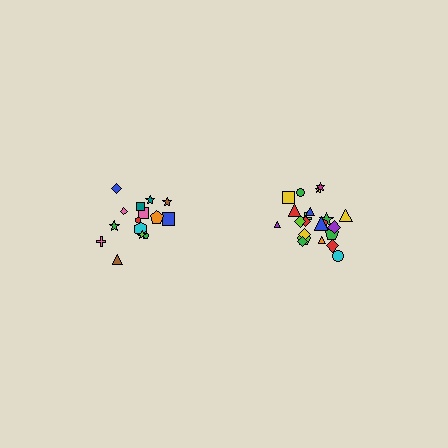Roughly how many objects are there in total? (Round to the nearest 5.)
Roughly 35 objects in total.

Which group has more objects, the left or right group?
The right group.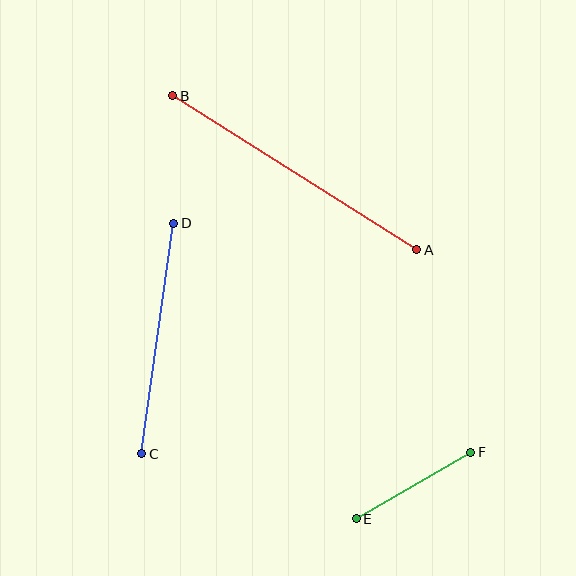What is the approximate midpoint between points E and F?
The midpoint is at approximately (413, 486) pixels.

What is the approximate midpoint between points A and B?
The midpoint is at approximately (295, 173) pixels.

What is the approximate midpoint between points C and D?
The midpoint is at approximately (158, 339) pixels.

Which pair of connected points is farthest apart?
Points A and B are farthest apart.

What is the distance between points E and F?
The distance is approximately 132 pixels.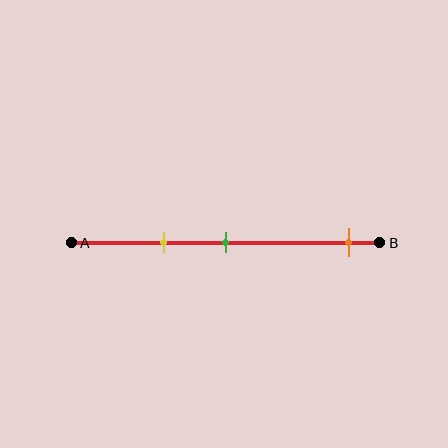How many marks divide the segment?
There are 3 marks dividing the segment.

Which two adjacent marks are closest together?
The yellow and green marks are the closest adjacent pair.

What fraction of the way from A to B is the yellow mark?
The yellow mark is approximately 30% (0.3) of the way from A to B.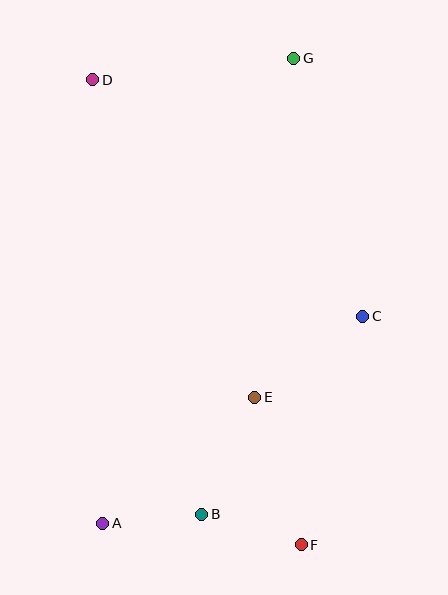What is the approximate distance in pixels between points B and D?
The distance between B and D is approximately 448 pixels.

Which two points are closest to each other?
Points A and B are closest to each other.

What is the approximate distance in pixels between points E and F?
The distance between E and F is approximately 155 pixels.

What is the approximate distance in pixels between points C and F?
The distance between C and F is approximately 237 pixels.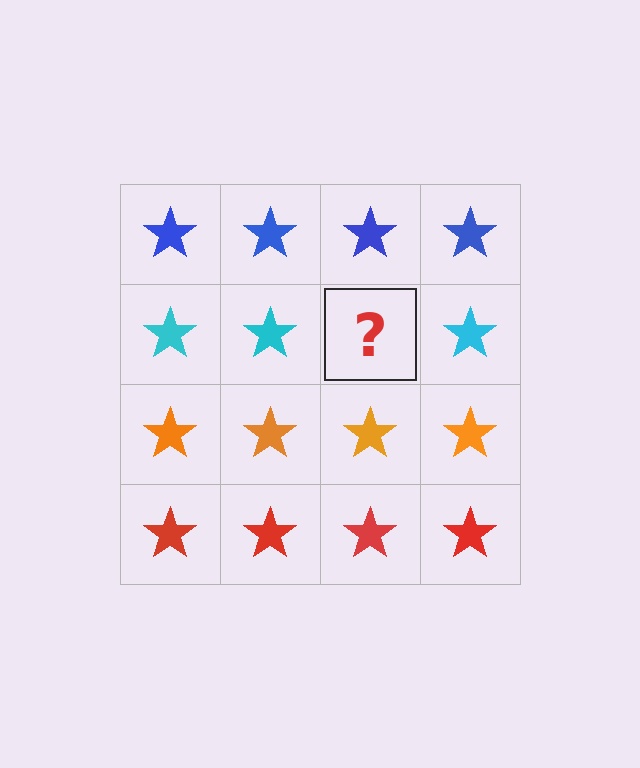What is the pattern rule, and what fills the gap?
The rule is that each row has a consistent color. The gap should be filled with a cyan star.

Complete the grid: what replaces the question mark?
The question mark should be replaced with a cyan star.